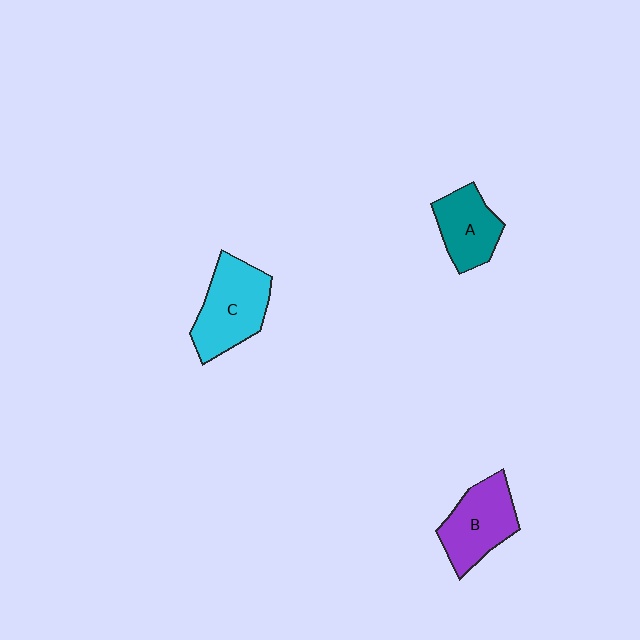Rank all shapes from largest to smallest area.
From largest to smallest: C (cyan), B (purple), A (teal).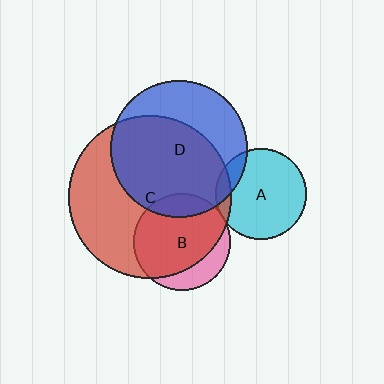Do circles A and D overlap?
Yes.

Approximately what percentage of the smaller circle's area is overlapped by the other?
Approximately 15%.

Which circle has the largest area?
Circle C (red).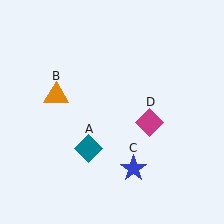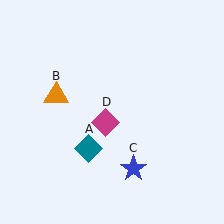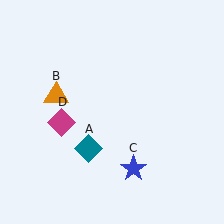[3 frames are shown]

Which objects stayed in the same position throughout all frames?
Teal diamond (object A) and orange triangle (object B) and blue star (object C) remained stationary.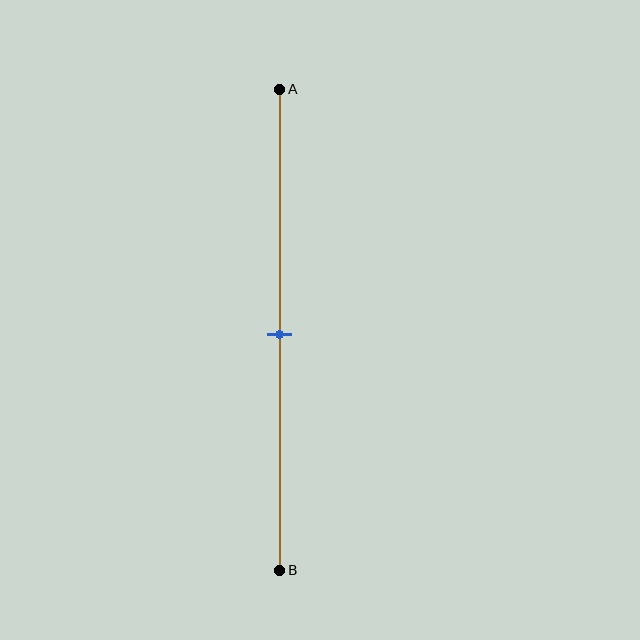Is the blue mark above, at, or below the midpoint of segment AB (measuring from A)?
The blue mark is approximately at the midpoint of segment AB.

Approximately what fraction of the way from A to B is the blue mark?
The blue mark is approximately 50% of the way from A to B.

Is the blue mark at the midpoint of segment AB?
Yes, the mark is approximately at the midpoint.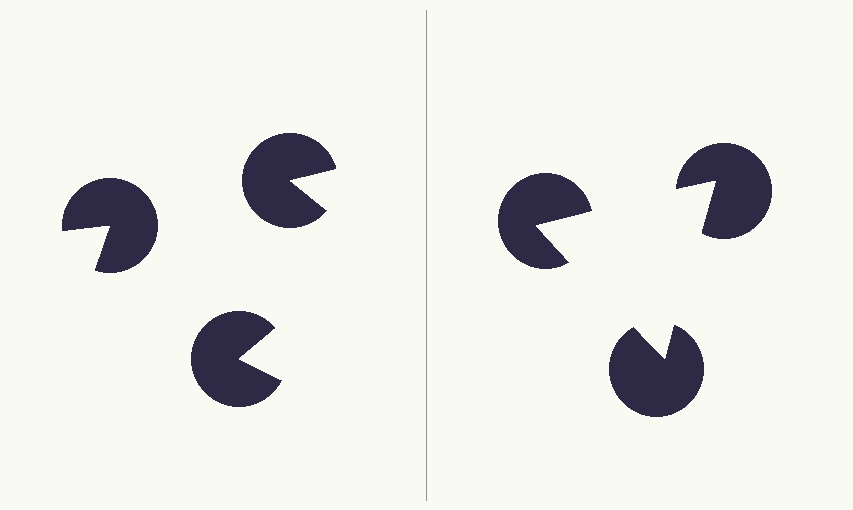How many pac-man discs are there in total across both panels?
6 — 3 on each side.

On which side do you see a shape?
An illusory triangle appears on the right side. On the left side the wedge cuts are rotated, so no coherent shape forms.